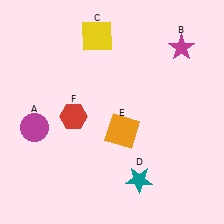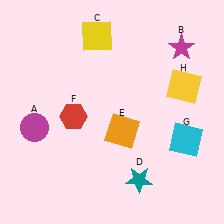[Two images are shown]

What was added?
A cyan square (G), a yellow square (H) were added in Image 2.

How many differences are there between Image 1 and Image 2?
There are 2 differences between the two images.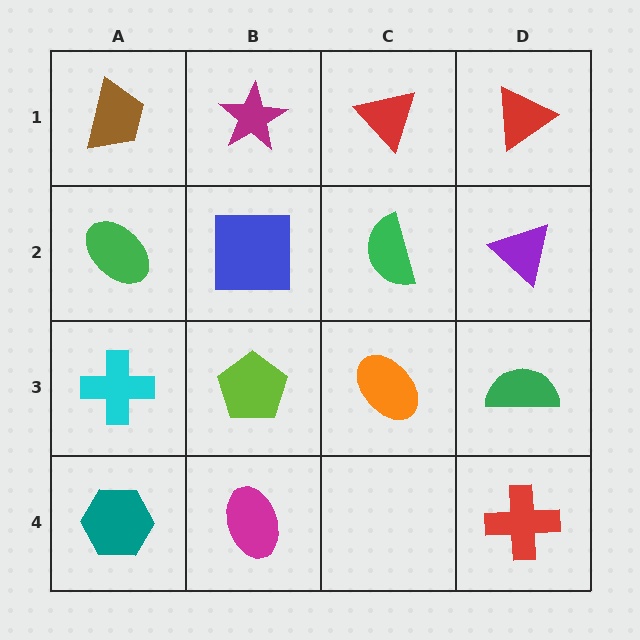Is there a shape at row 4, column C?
No, that cell is empty.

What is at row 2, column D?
A purple triangle.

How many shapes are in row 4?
3 shapes.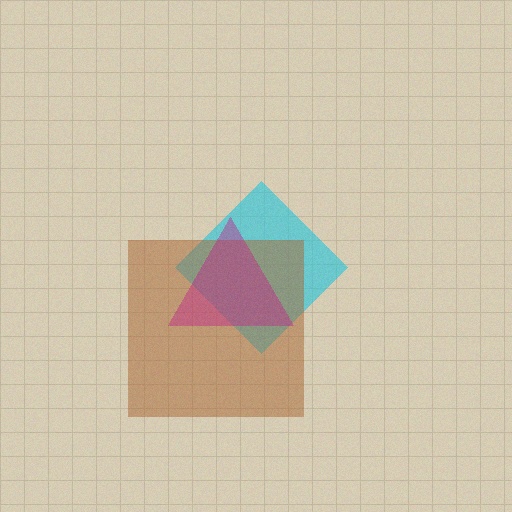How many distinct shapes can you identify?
There are 3 distinct shapes: a cyan diamond, a brown square, a magenta triangle.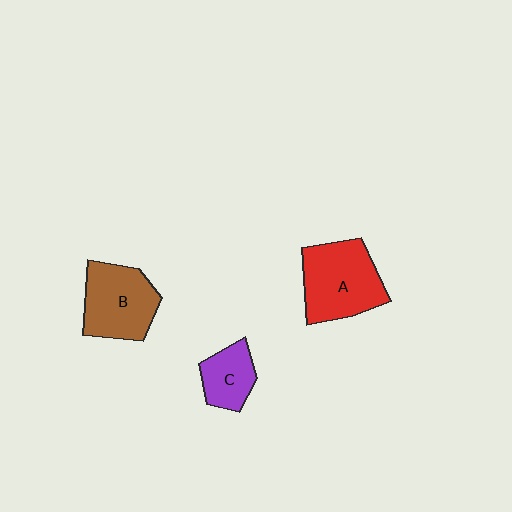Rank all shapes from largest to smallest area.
From largest to smallest: A (red), B (brown), C (purple).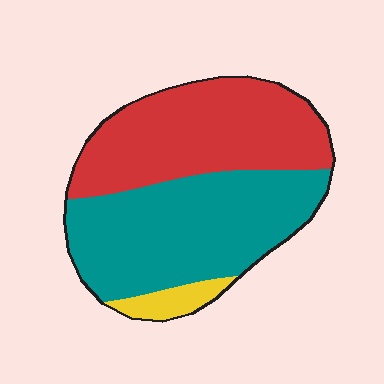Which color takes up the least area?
Yellow, at roughly 5%.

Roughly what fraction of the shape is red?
Red covers 44% of the shape.